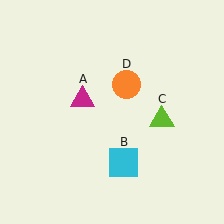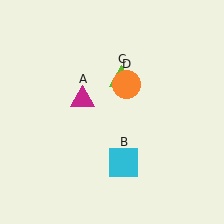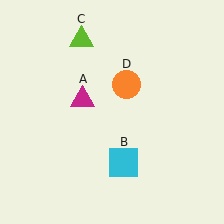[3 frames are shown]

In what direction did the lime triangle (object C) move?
The lime triangle (object C) moved up and to the left.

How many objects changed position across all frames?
1 object changed position: lime triangle (object C).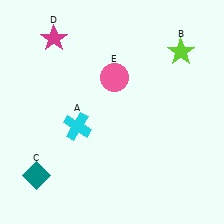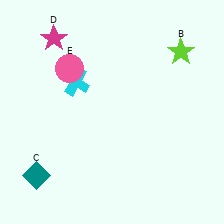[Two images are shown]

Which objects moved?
The objects that moved are: the cyan cross (A), the pink circle (E).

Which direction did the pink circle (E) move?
The pink circle (E) moved left.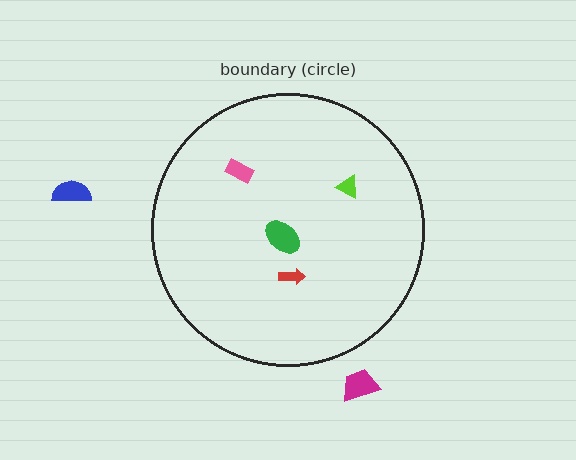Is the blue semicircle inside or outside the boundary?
Outside.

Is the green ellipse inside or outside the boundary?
Inside.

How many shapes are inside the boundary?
4 inside, 2 outside.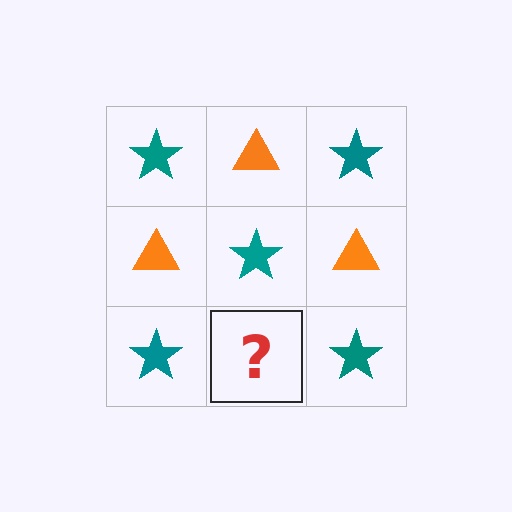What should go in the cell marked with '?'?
The missing cell should contain an orange triangle.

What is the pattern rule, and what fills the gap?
The rule is that it alternates teal star and orange triangle in a checkerboard pattern. The gap should be filled with an orange triangle.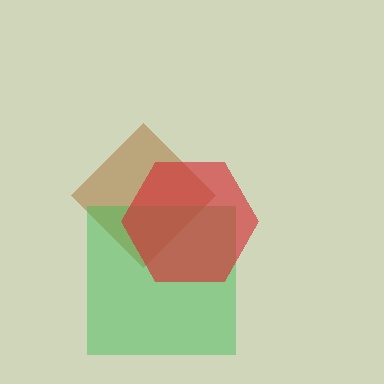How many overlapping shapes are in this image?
There are 3 overlapping shapes in the image.